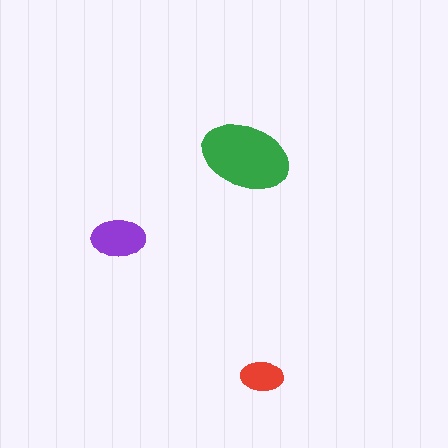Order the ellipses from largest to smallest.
the green one, the purple one, the red one.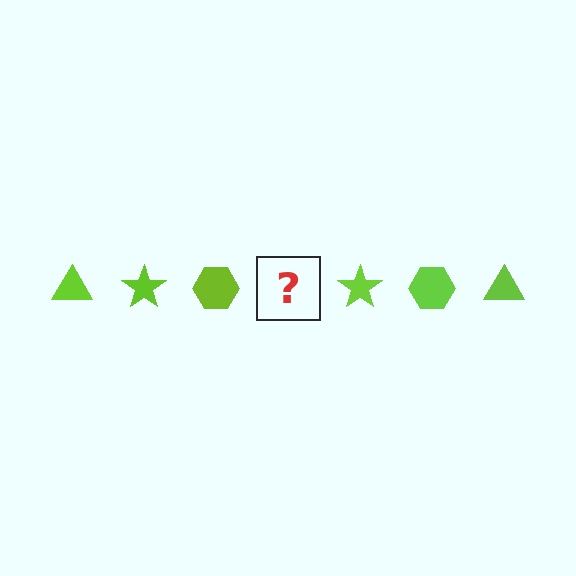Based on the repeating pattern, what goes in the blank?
The blank should be a lime triangle.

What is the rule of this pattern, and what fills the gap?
The rule is that the pattern cycles through triangle, star, hexagon shapes in lime. The gap should be filled with a lime triangle.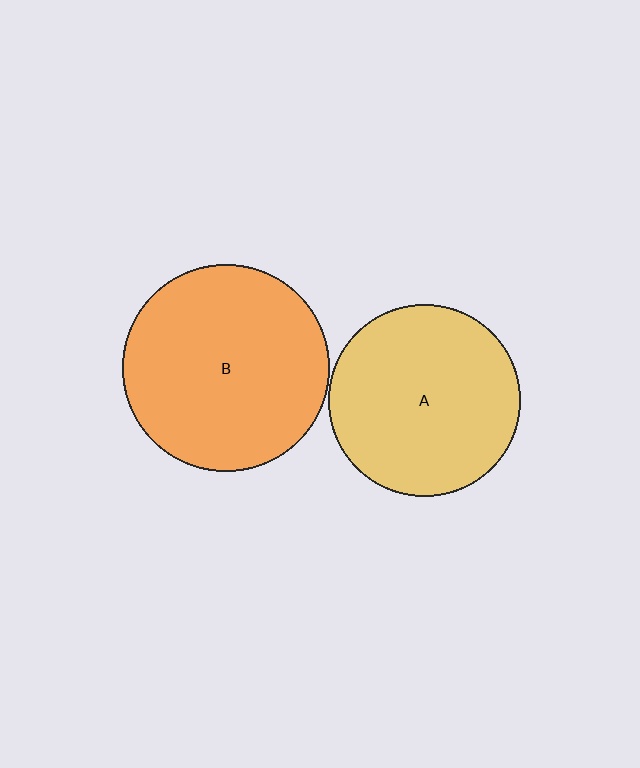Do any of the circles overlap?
No, none of the circles overlap.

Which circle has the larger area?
Circle B (orange).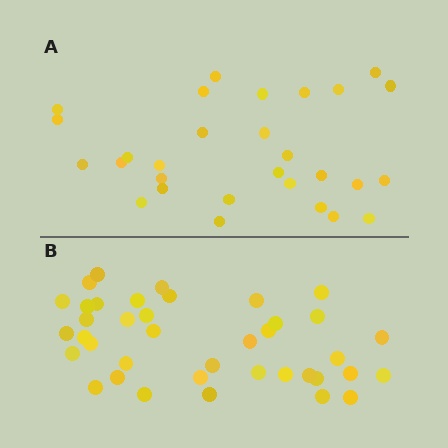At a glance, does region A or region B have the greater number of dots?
Region B (the bottom region) has more dots.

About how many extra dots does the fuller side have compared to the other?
Region B has roughly 10 or so more dots than region A.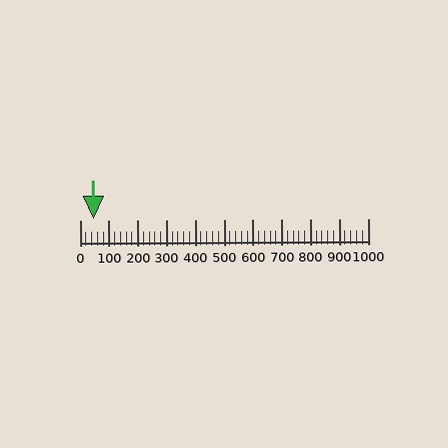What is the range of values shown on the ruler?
The ruler shows values from 0 to 1000.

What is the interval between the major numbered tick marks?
The major tick marks are spaced 100 units apart.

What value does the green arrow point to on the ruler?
The green arrow points to approximately 46.